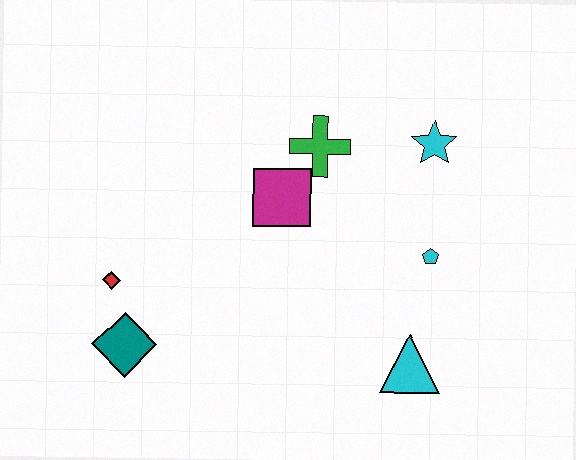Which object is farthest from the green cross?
The teal diamond is farthest from the green cross.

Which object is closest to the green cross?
The magenta square is closest to the green cross.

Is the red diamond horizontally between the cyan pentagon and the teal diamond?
No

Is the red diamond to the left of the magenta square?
Yes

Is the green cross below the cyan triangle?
No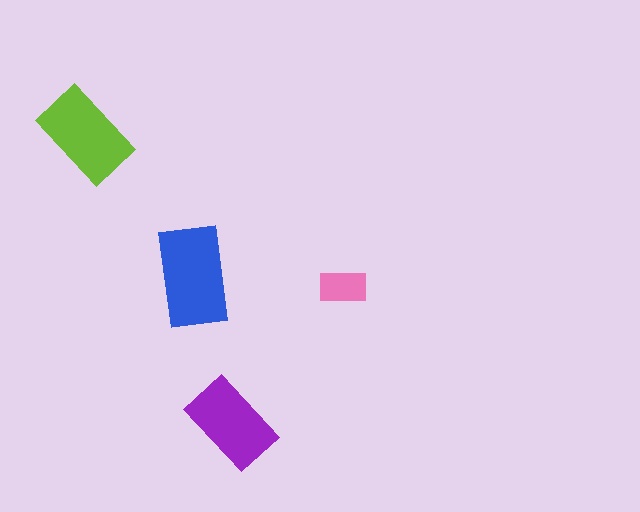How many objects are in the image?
There are 4 objects in the image.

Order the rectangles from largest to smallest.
the blue one, the lime one, the purple one, the pink one.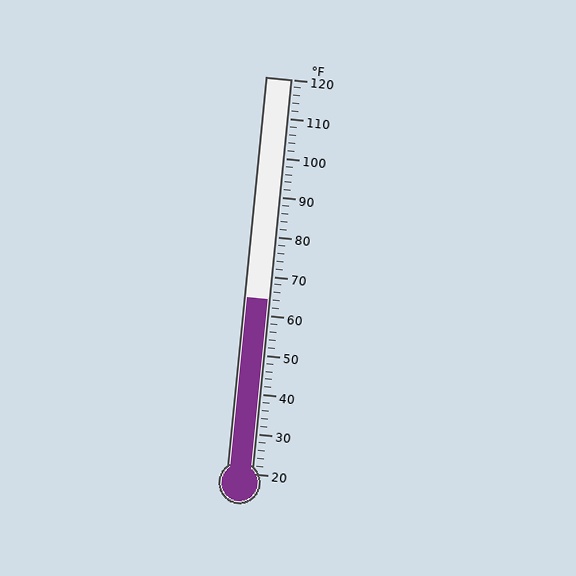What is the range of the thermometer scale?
The thermometer scale ranges from 20°F to 120°F.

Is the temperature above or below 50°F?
The temperature is above 50°F.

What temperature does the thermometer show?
The thermometer shows approximately 64°F.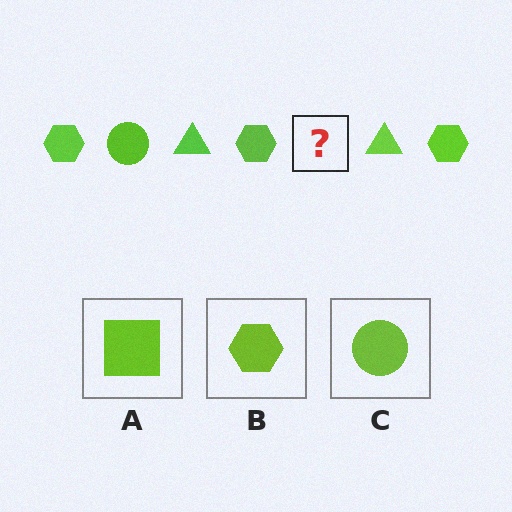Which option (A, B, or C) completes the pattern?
C.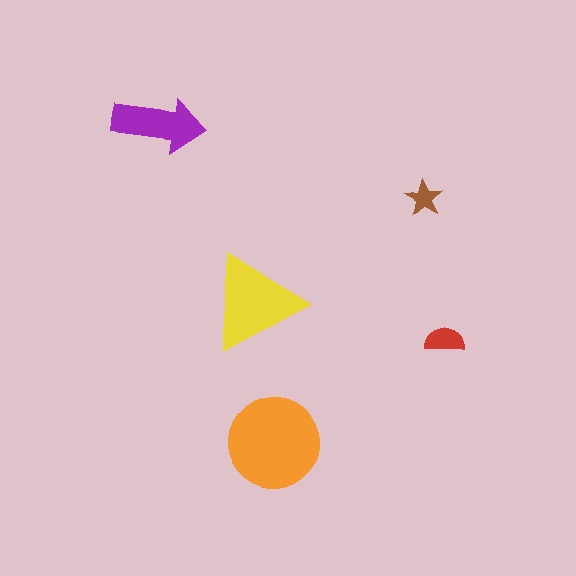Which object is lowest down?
The orange circle is bottommost.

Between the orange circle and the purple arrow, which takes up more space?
The orange circle.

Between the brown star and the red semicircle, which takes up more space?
The red semicircle.